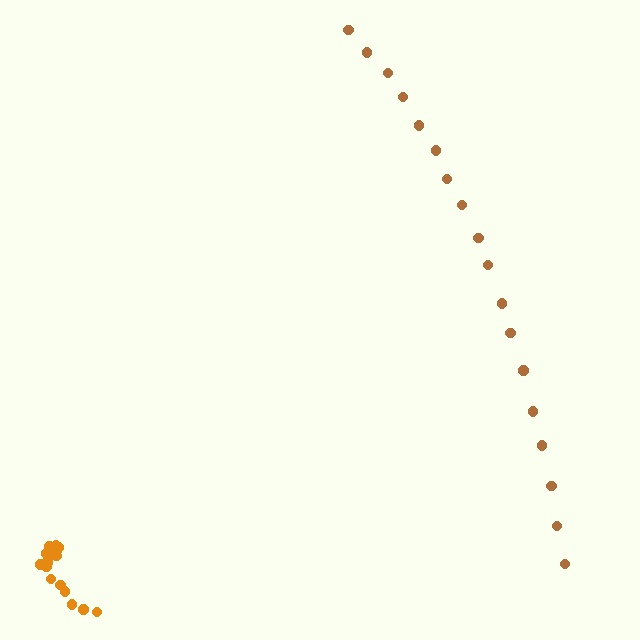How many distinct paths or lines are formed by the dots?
There are 2 distinct paths.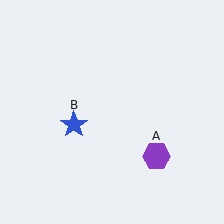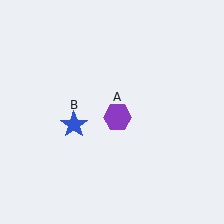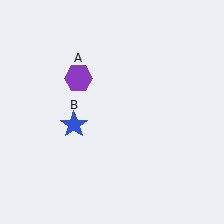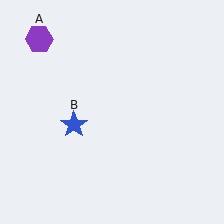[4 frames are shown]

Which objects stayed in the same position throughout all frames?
Blue star (object B) remained stationary.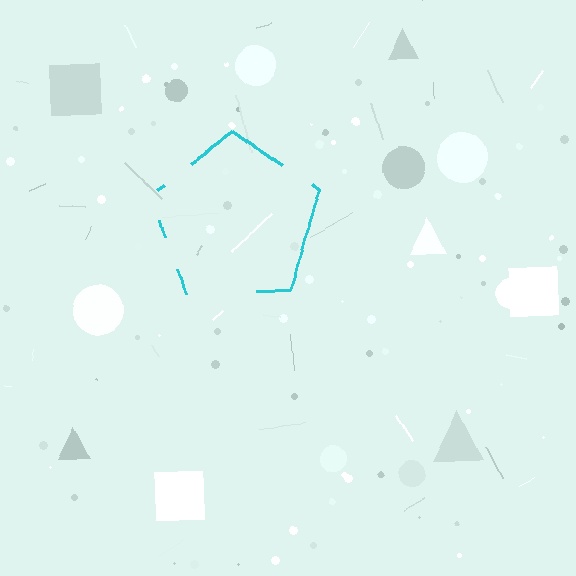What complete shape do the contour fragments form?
The contour fragments form a pentagon.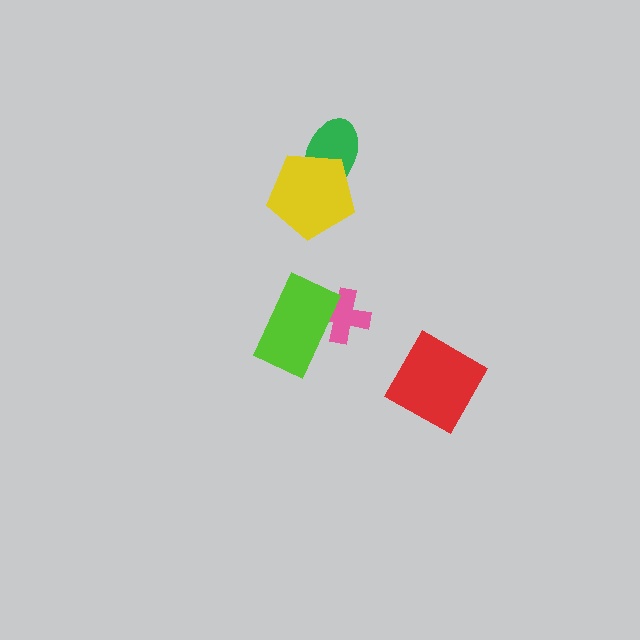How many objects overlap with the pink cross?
1 object overlaps with the pink cross.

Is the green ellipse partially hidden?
Yes, it is partially covered by another shape.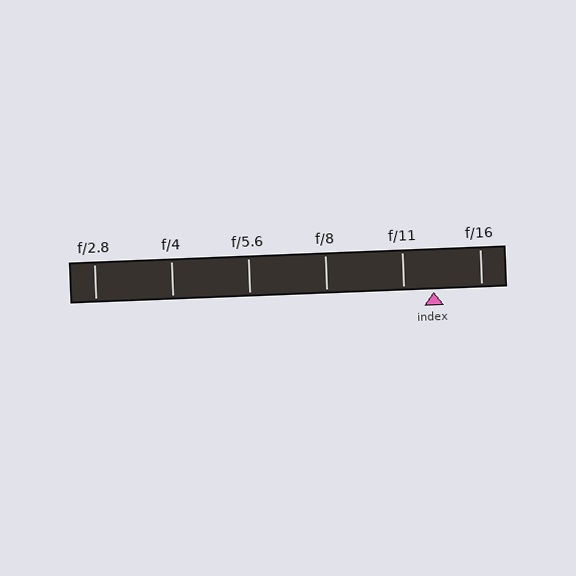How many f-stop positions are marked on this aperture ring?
There are 6 f-stop positions marked.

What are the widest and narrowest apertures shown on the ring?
The widest aperture shown is f/2.8 and the narrowest is f/16.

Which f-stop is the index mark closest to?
The index mark is closest to f/11.